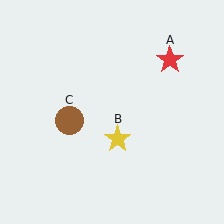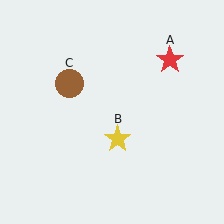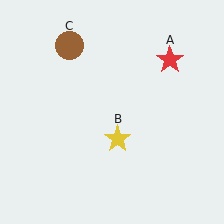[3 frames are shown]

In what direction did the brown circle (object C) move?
The brown circle (object C) moved up.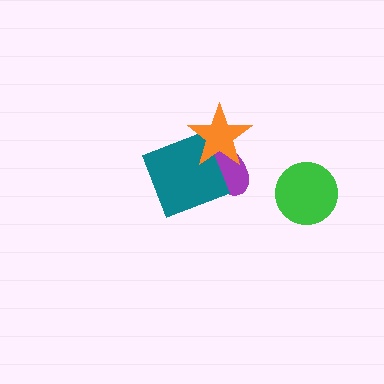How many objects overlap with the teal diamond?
2 objects overlap with the teal diamond.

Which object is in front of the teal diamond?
The orange star is in front of the teal diamond.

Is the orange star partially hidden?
No, no other shape covers it.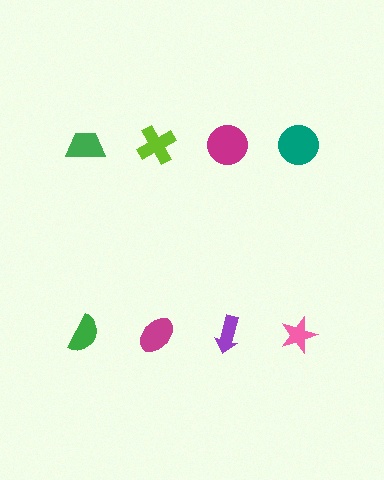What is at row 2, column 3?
A purple arrow.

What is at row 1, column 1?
A green trapezoid.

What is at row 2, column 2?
A magenta ellipse.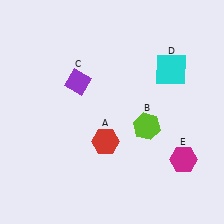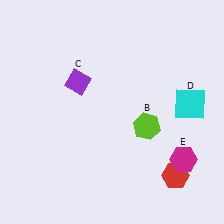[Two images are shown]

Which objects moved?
The objects that moved are: the red hexagon (A), the cyan square (D).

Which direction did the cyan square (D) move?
The cyan square (D) moved down.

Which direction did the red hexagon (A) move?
The red hexagon (A) moved right.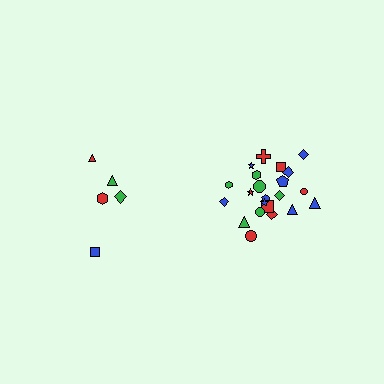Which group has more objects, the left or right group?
The right group.